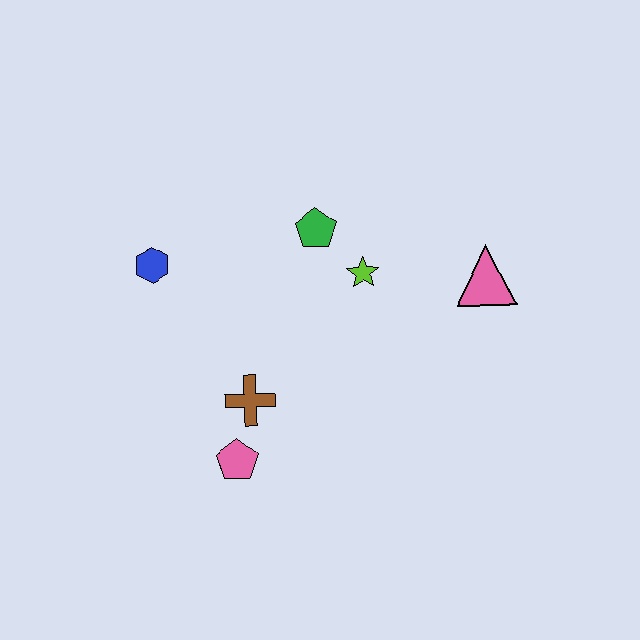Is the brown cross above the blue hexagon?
No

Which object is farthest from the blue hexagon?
The pink triangle is farthest from the blue hexagon.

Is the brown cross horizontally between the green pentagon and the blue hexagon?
Yes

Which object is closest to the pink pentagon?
The brown cross is closest to the pink pentagon.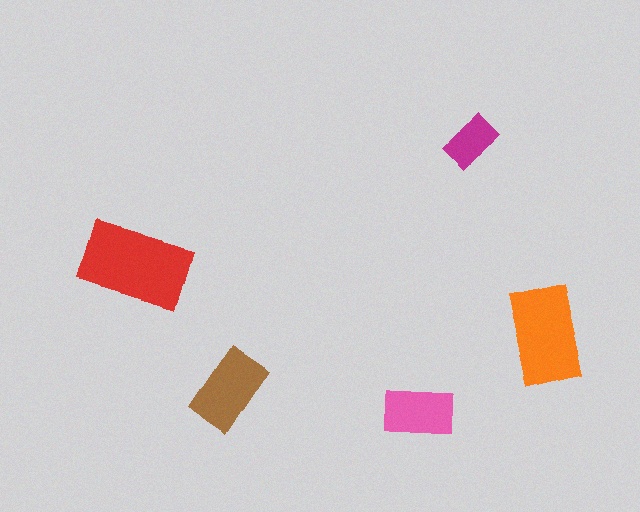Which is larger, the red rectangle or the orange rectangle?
The red one.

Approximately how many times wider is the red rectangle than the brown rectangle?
About 1.5 times wider.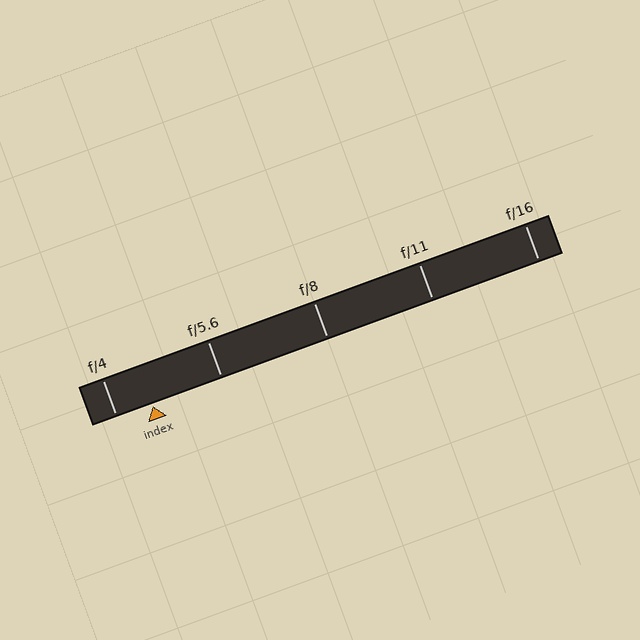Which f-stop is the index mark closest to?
The index mark is closest to f/4.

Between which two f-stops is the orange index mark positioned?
The index mark is between f/4 and f/5.6.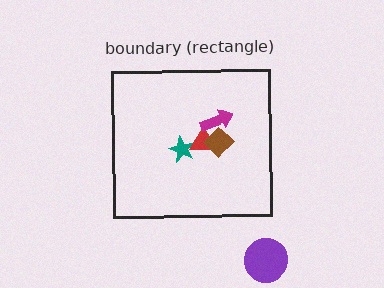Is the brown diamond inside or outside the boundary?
Inside.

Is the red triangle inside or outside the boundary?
Inside.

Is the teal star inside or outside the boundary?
Inside.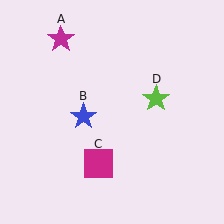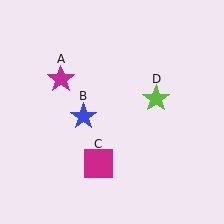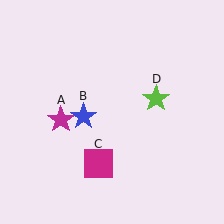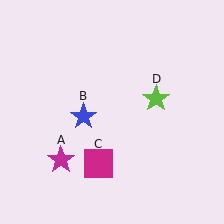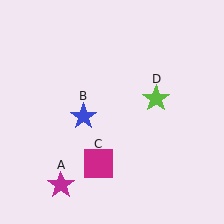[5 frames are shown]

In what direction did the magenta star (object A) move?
The magenta star (object A) moved down.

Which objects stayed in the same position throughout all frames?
Blue star (object B) and magenta square (object C) and lime star (object D) remained stationary.